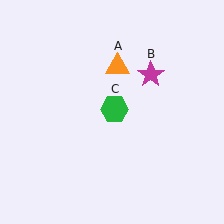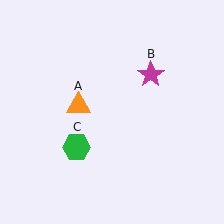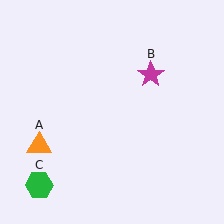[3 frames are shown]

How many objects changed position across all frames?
2 objects changed position: orange triangle (object A), green hexagon (object C).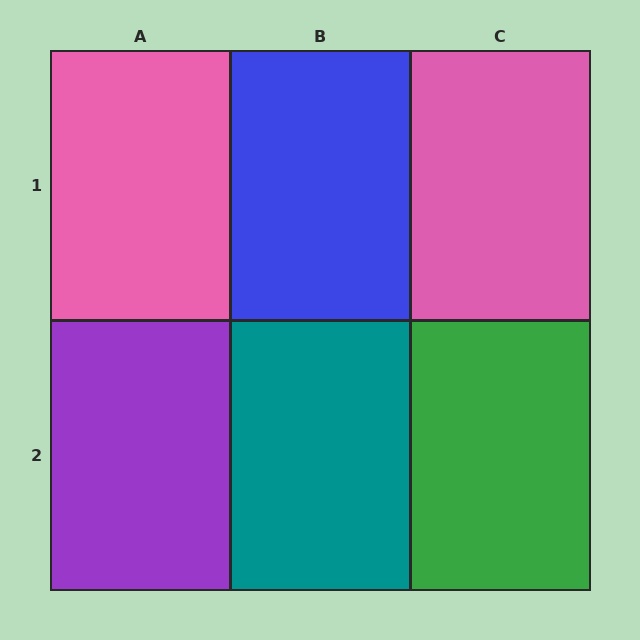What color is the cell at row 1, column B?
Blue.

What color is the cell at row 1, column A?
Pink.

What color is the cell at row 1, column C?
Pink.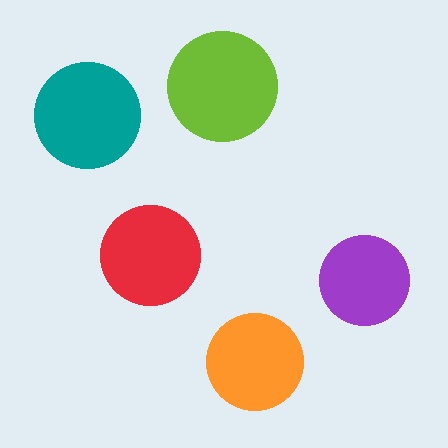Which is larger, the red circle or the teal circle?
The teal one.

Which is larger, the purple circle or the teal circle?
The teal one.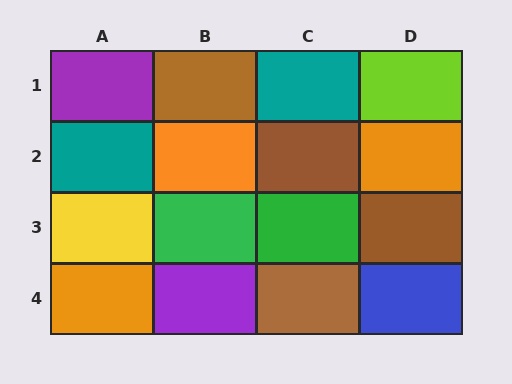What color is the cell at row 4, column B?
Purple.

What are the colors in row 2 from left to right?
Teal, orange, brown, orange.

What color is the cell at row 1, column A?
Purple.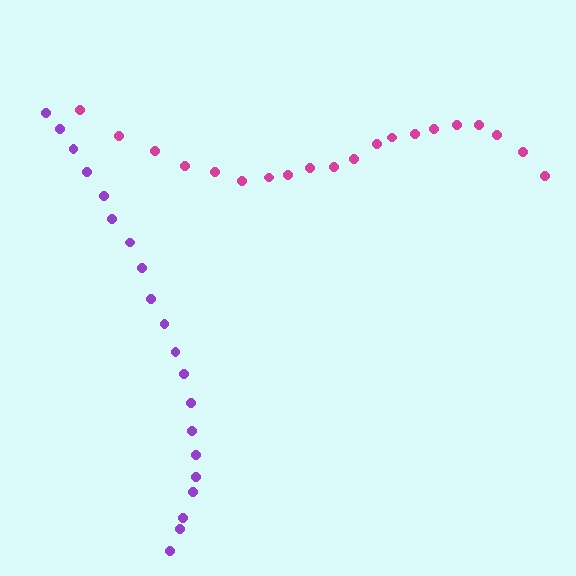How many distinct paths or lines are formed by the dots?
There are 2 distinct paths.